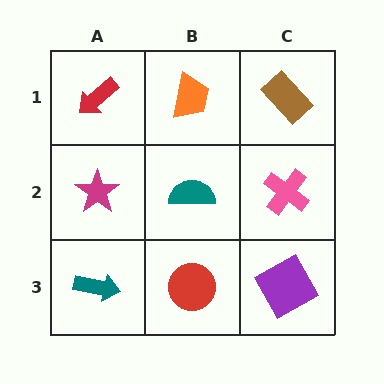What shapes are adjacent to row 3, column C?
A pink cross (row 2, column C), a red circle (row 3, column B).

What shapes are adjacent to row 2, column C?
A brown rectangle (row 1, column C), a purple square (row 3, column C), a teal semicircle (row 2, column B).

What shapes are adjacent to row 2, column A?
A red arrow (row 1, column A), a teal arrow (row 3, column A), a teal semicircle (row 2, column B).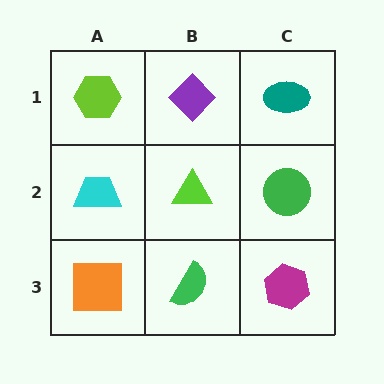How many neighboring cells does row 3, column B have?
3.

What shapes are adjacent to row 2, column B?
A purple diamond (row 1, column B), a green semicircle (row 3, column B), a cyan trapezoid (row 2, column A), a green circle (row 2, column C).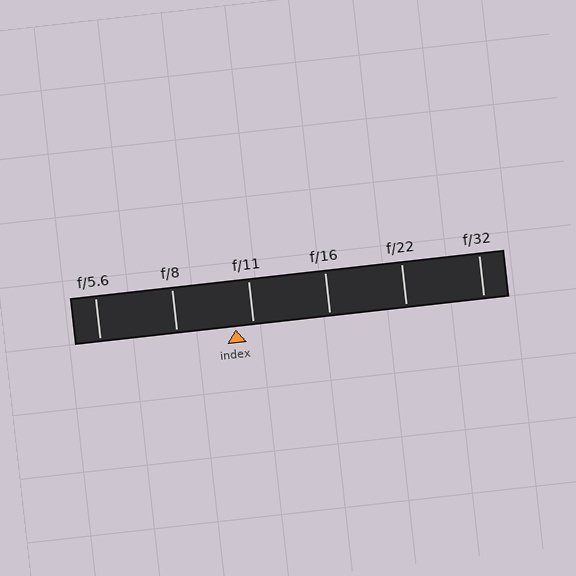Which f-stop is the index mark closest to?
The index mark is closest to f/11.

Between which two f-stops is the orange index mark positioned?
The index mark is between f/8 and f/11.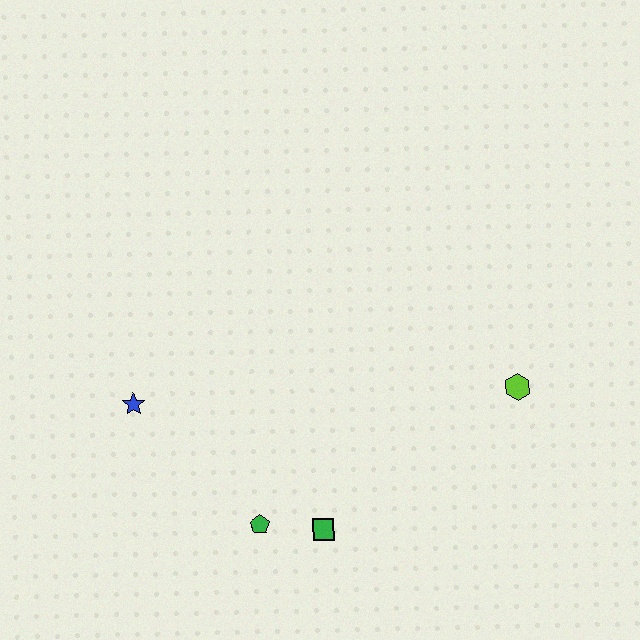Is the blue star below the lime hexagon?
Yes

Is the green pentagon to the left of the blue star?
No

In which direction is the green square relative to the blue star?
The green square is to the right of the blue star.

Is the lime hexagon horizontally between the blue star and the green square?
No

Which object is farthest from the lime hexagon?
The blue star is farthest from the lime hexagon.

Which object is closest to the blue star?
The green pentagon is closest to the blue star.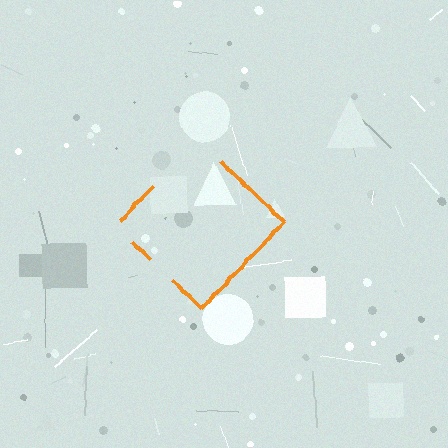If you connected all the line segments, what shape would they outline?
They would outline a diamond.